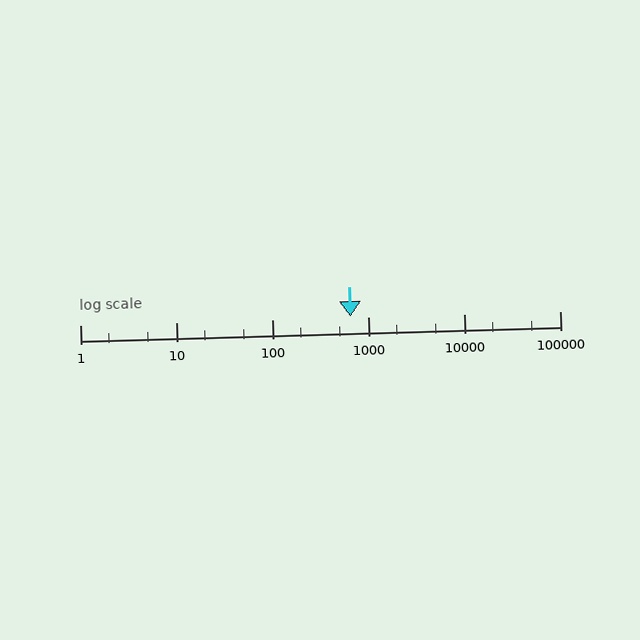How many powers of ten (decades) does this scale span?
The scale spans 5 decades, from 1 to 100000.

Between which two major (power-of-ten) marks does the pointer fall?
The pointer is between 100 and 1000.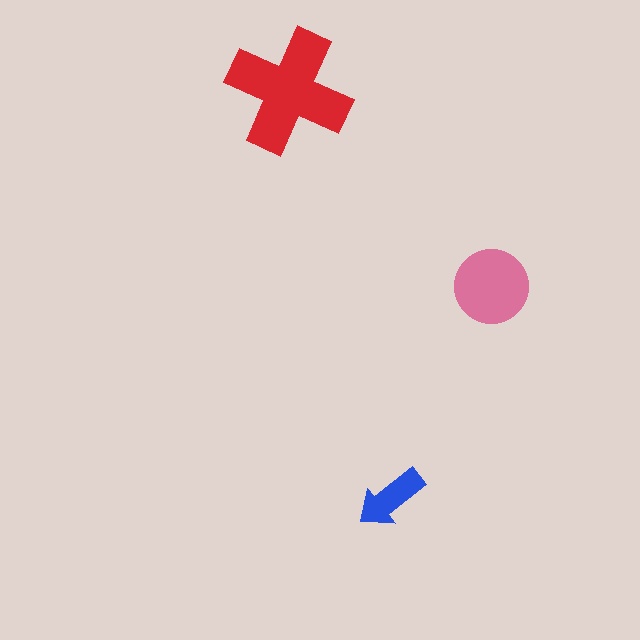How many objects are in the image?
There are 3 objects in the image.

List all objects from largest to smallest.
The red cross, the pink circle, the blue arrow.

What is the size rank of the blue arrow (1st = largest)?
3rd.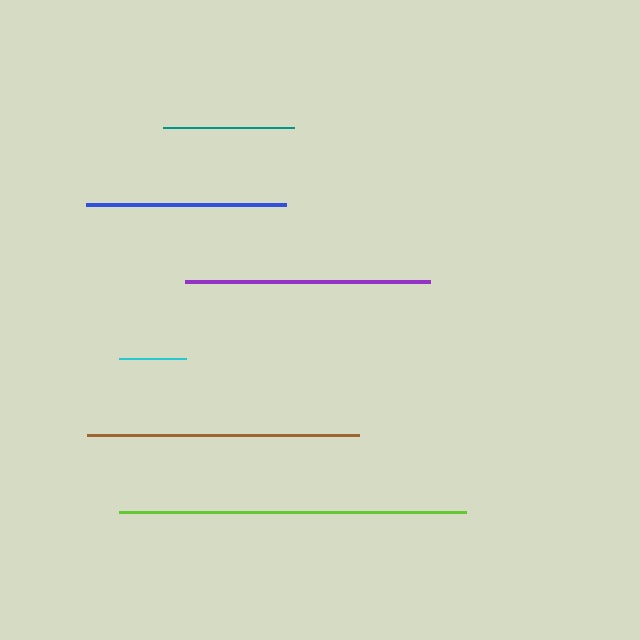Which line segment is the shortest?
The cyan line is the shortest at approximately 67 pixels.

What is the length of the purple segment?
The purple segment is approximately 246 pixels long.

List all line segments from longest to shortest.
From longest to shortest: lime, brown, purple, blue, teal, cyan.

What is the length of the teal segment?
The teal segment is approximately 131 pixels long.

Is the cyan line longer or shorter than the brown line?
The brown line is longer than the cyan line.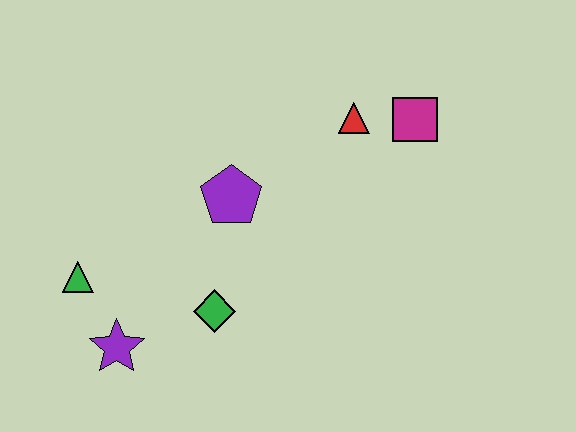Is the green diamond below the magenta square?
Yes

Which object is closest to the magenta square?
The red triangle is closest to the magenta square.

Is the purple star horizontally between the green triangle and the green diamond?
Yes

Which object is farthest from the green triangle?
The magenta square is farthest from the green triangle.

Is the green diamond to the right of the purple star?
Yes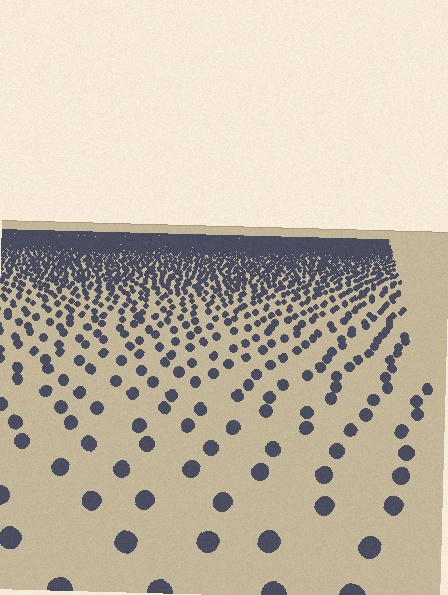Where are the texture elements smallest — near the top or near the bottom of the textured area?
Near the top.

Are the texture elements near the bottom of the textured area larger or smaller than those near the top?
Larger. Near the bottom, elements are closer to the viewer and appear at a bigger on-screen size.